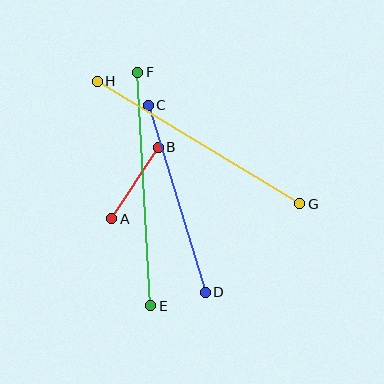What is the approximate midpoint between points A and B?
The midpoint is at approximately (135, 183) pixels.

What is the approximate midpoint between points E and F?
The midpoint is at approximately (144, 189) pixels.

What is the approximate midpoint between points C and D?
The midpoint is at approximately (177, 199) pixels.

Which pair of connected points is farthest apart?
Points G and H are farthest apart.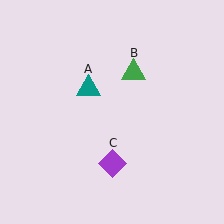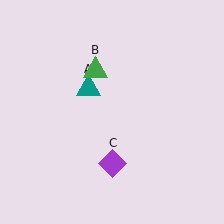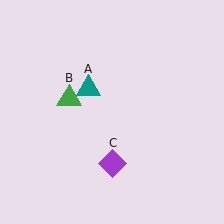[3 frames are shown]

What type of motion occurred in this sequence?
The green triangle (object B) rotated counterclockwise around the center of the scene.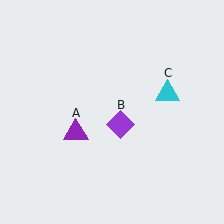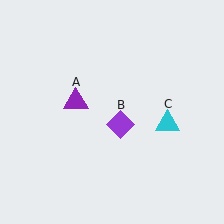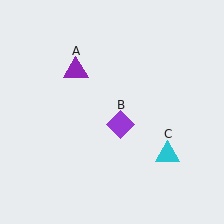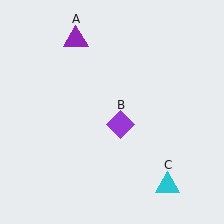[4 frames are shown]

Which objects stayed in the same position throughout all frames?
Purple diamond (object B) remained stationary.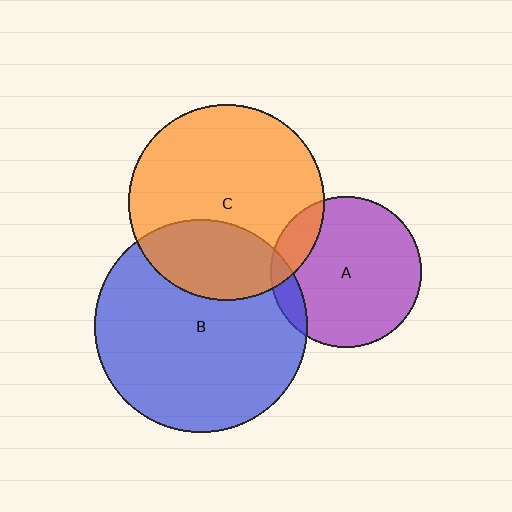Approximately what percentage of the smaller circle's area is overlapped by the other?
Approximately 15%.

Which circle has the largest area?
Circle B (blue).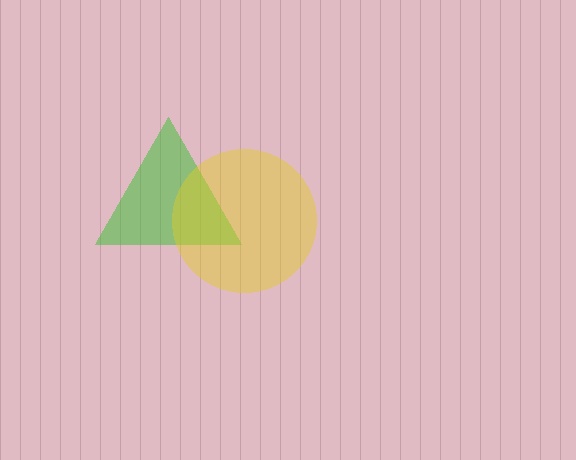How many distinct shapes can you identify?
There are 2 distinct shapes: a green triangle, a yellow circle.